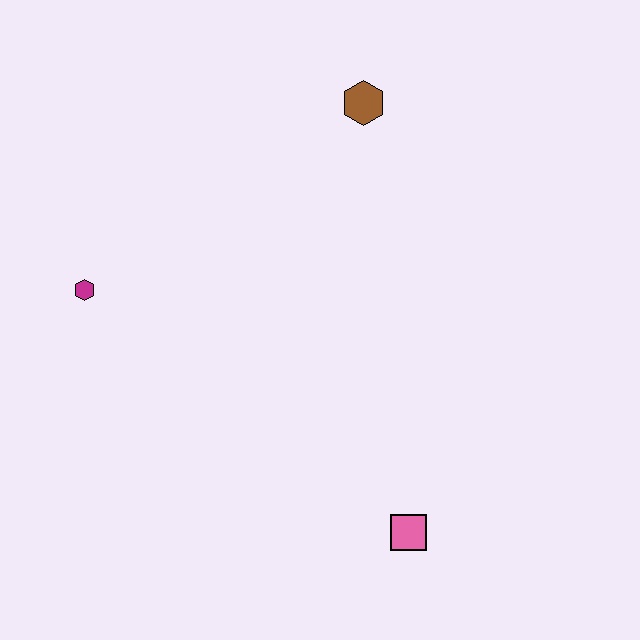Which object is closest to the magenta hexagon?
The brown hexagon is closest to the magenta hexagon.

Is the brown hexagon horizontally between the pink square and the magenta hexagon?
Yes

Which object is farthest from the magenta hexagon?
The pink square is farthest from the magenta hexagon.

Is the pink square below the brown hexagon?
Yes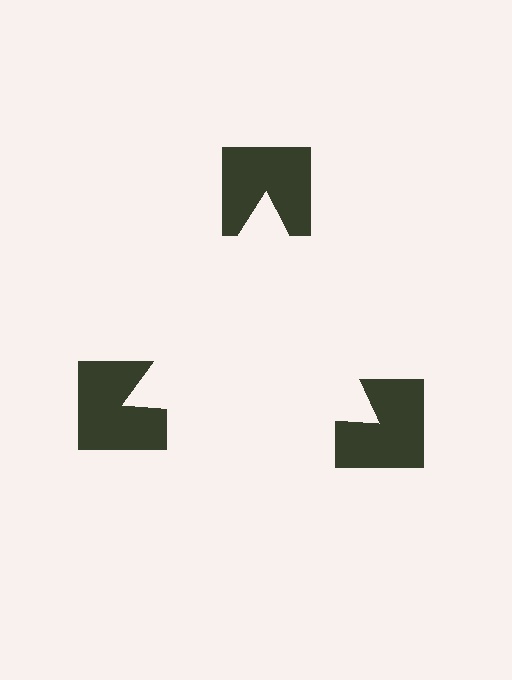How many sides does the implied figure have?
3 sides.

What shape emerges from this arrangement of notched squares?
An illusory triangle — its edges are inferred from the aligned wedge cuts in the notched squares, not physically drawn.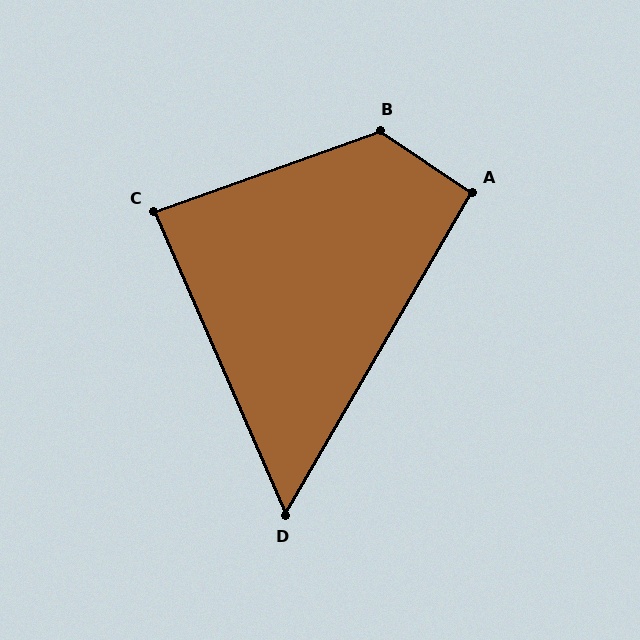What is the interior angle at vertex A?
Approximately 94 degrees (approximately right).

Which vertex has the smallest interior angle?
D, at approximately 53 degrees.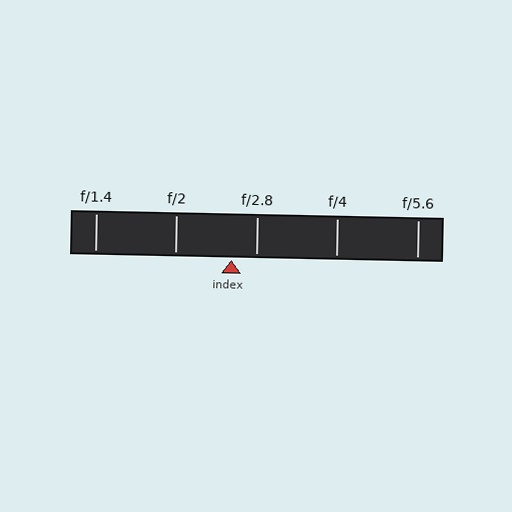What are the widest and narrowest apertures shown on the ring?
The widest aperture shown is f/1.4 and the narrowest is f/5.6.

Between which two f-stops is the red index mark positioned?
The index mark is between f/2 and f/2.8.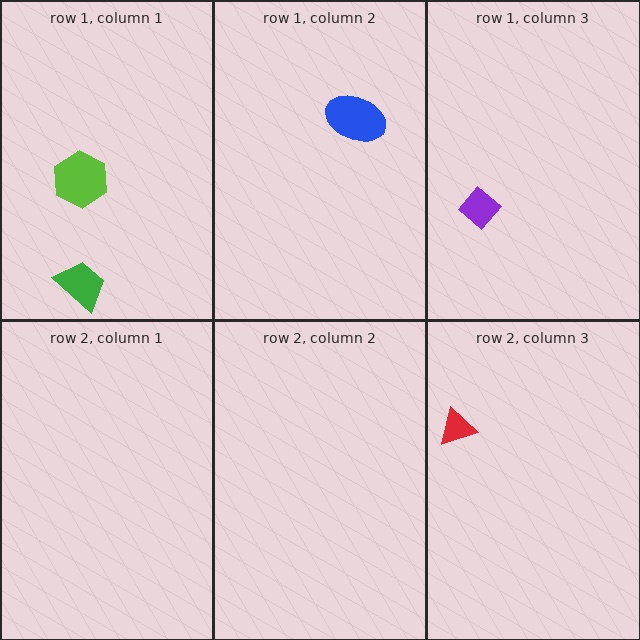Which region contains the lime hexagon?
The row 1, column 1 region.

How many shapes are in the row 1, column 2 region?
1.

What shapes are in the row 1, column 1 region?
The green trapezoid, the lime hexagon.